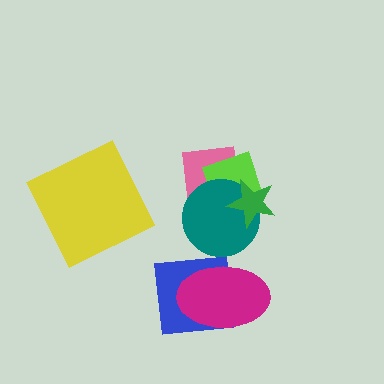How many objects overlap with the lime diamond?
3 objects overlap with the lime diamond.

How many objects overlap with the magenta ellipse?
1 object overlaps with the magenta ellipse.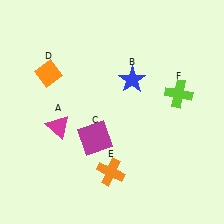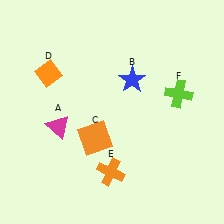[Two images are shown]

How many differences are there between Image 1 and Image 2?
There is 1 difference between the two images.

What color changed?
The square (C) changed from magenta in Image 1 to orange in Image 2.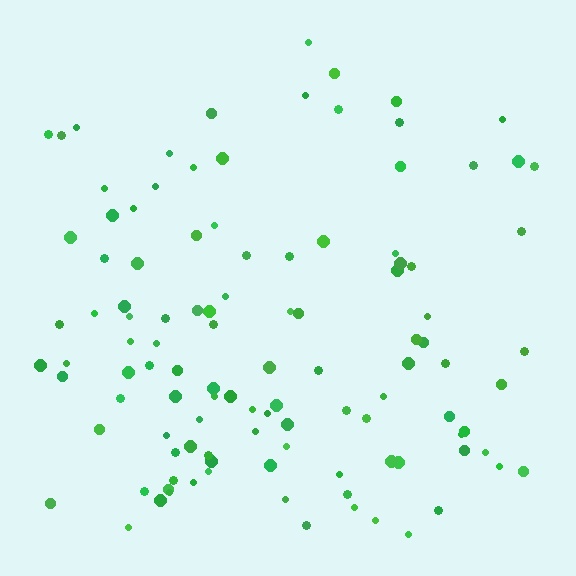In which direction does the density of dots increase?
From top to bottom, with the bottom side densest.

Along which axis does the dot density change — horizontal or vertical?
Vertical.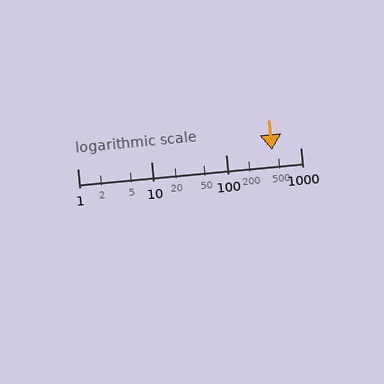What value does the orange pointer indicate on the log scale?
The pointer indicates approximately 420.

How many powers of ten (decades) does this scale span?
The scale spans 3 decades, from 1 to 1000.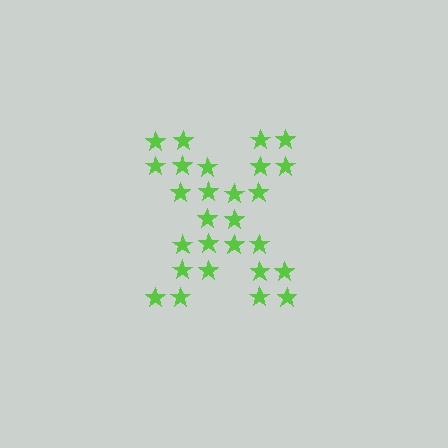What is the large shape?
The large shape is the letter X.